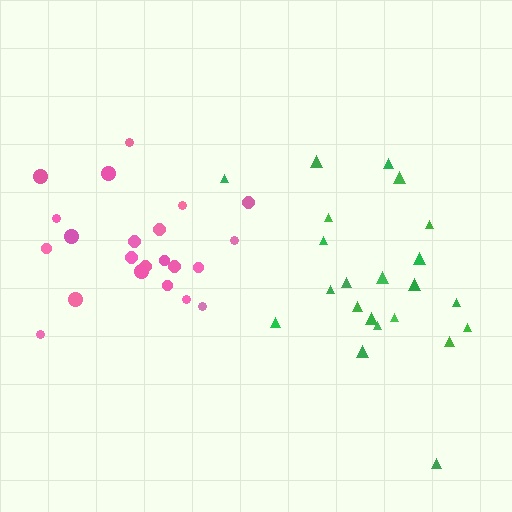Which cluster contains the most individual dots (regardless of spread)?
Pink (22).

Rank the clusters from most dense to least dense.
green, pink.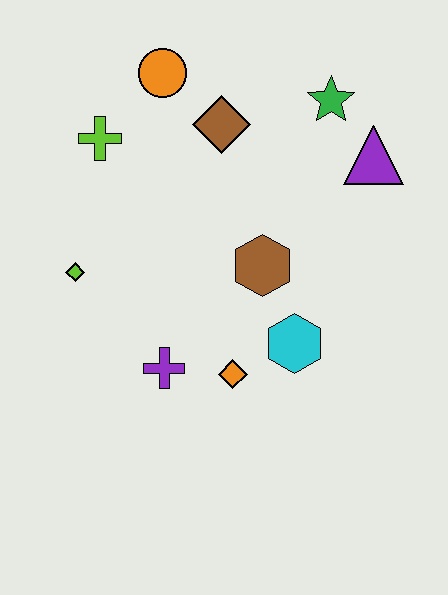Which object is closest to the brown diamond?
The orange circle is closest to the brown diamond.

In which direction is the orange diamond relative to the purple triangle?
The orange diamond is below the purple triangle.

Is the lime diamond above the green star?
No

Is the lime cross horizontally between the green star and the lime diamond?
Yes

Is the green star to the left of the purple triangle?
Yes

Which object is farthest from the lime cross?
The cyan hexagon is farthest from the lime cross.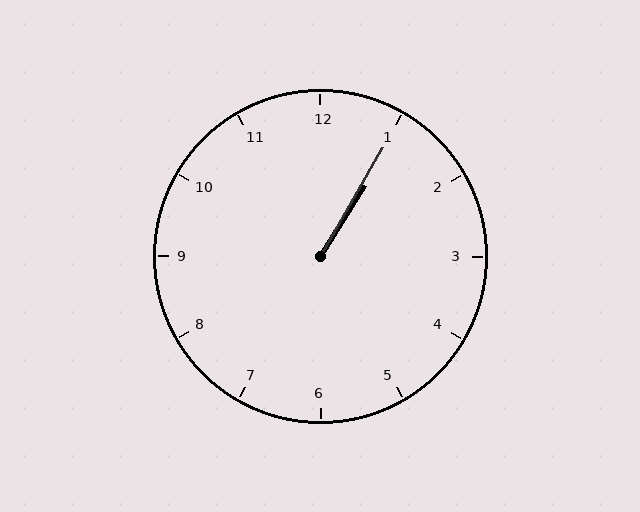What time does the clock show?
1:05.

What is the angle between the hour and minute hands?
Approximately 2 degrees.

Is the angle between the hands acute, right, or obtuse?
It is acute.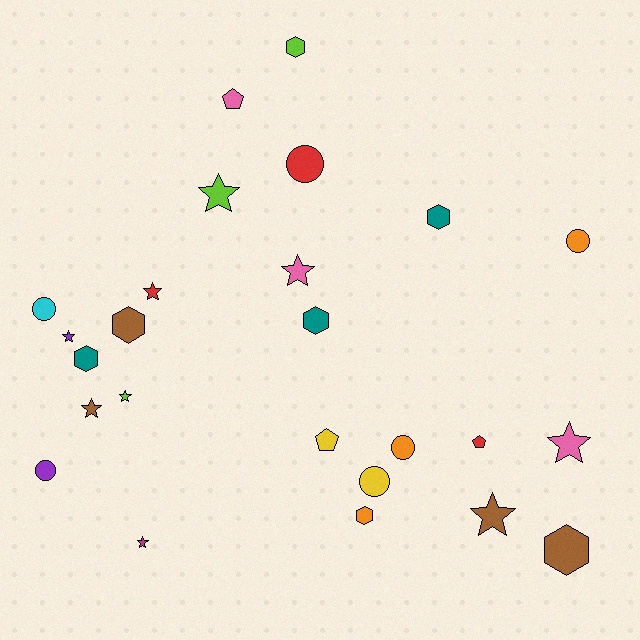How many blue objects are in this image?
There are no blue objects.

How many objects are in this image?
There are 25 objects.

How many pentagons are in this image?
There are 3 pentagons.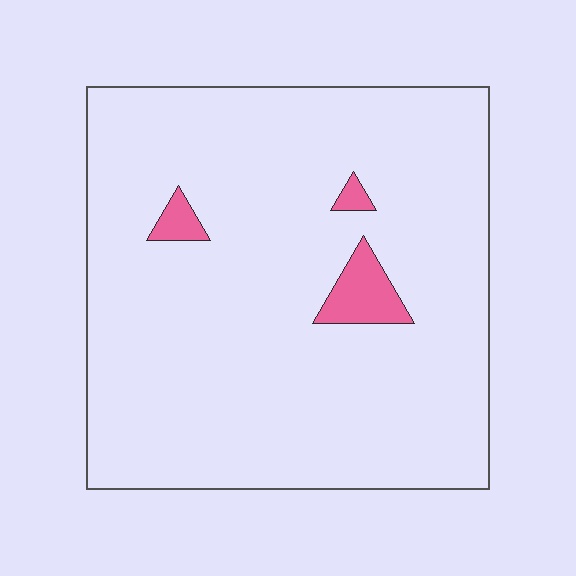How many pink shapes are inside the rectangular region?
3.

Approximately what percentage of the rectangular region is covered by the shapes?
Approximately 5%.